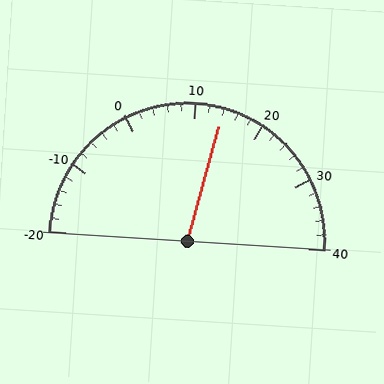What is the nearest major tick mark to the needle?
The nearest major tick mark is 10.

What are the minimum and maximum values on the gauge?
The gauge ranges from -20 to 40.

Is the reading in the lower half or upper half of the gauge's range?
The reading is in the upper half of the range (-20 to 40).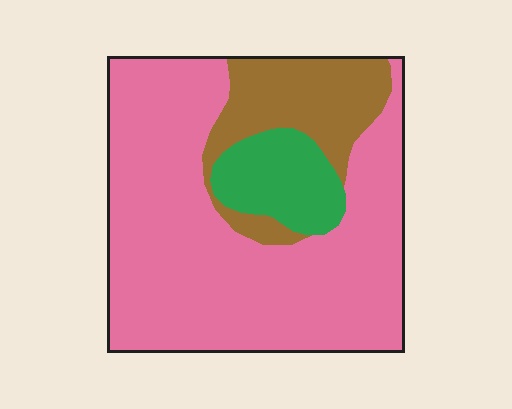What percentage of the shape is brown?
Brown takes up about one fifth (1/5) of the shape.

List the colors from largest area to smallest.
From largest to smallest: pink, brown, green.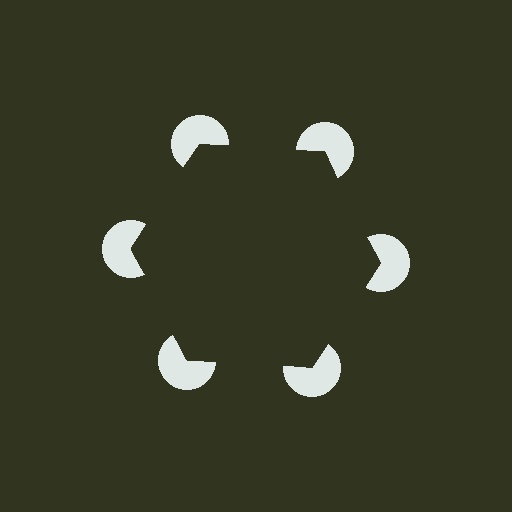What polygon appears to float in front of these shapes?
An illusory hexagon — its edges are inferred from the aligned wedge cuts in the pac-man discs, not physically drawn.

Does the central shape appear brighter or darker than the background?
It typically appears slightly darker than the background, even though no actual brightness change is drawn.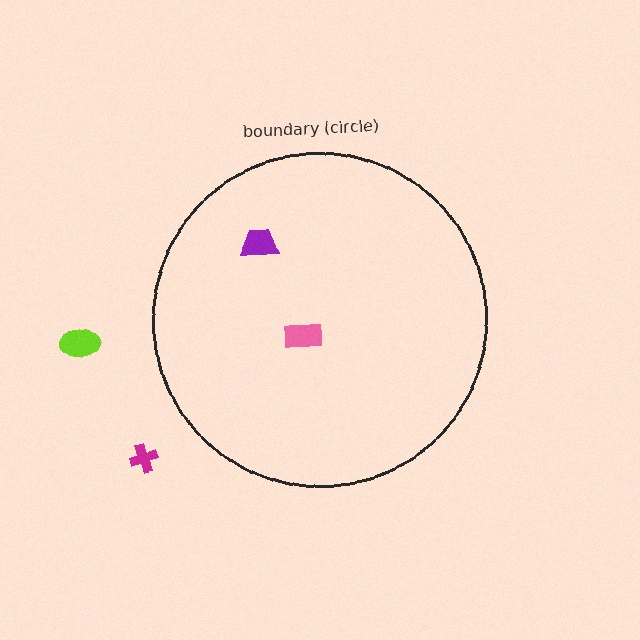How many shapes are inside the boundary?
2 inside, 2 outside.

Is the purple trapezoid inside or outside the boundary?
Inside.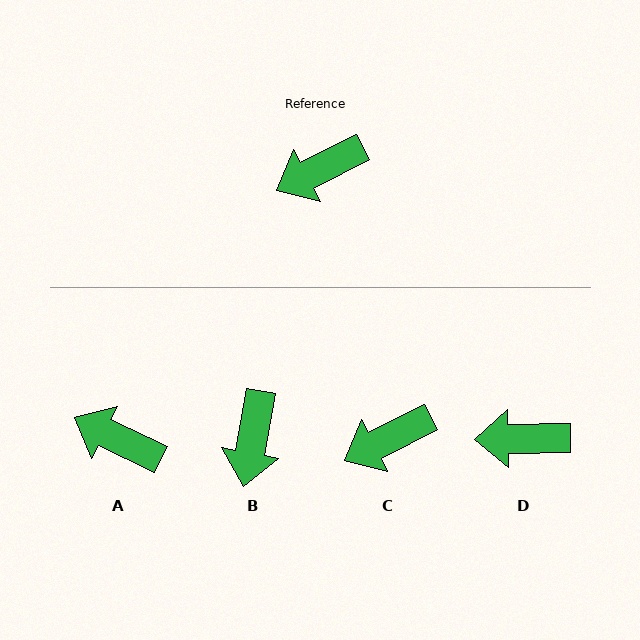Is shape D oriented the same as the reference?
No, it is off by about 26 degrees.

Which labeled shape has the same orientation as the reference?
C.